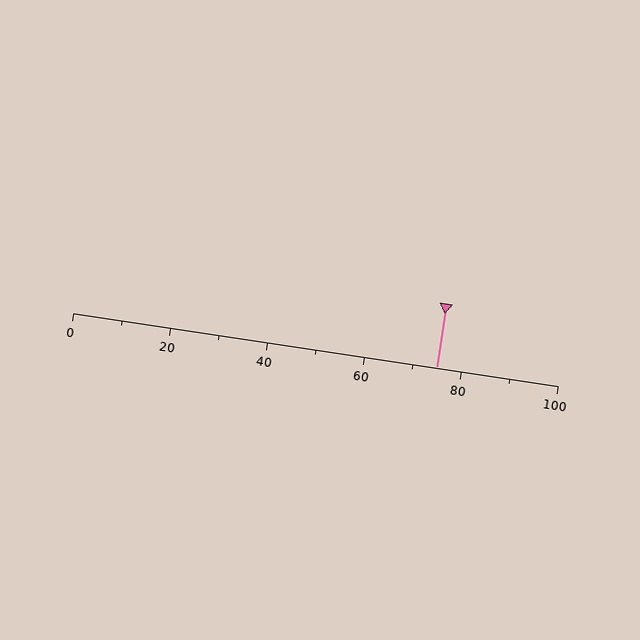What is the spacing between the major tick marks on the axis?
The major ticks are spaced 20 apart.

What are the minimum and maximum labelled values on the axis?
The axis runs from 0 to 100.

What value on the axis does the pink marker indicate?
The marker indicates approximately 75.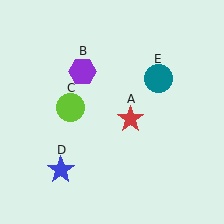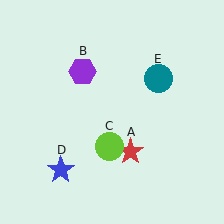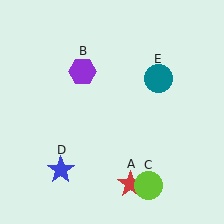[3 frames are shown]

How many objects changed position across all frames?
2 objects changed position: red star (object A), lime circle (object C).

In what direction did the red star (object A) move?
The red star (object A) moved down.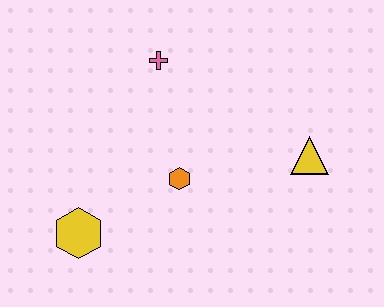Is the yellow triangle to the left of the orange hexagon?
No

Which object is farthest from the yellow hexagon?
The yellow triangle is farthest from the yellow hexagon.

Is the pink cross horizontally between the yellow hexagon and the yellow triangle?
Yes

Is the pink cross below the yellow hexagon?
No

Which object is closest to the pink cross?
The orange hexagon is closest to the pink cross.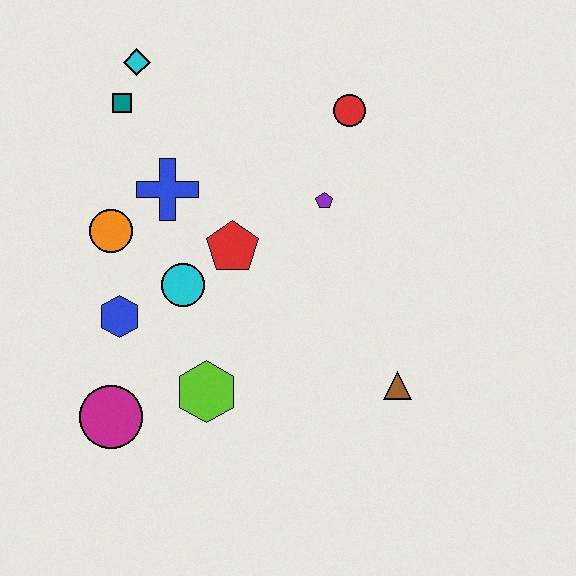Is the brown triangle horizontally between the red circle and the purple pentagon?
No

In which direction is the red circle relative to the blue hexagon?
The red circle is to the right of the blue hexagon.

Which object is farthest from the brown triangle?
The cyan diamond is farthest from the brown triangle.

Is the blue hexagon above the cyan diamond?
No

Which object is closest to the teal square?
The cyan diamond is closest to the teal square.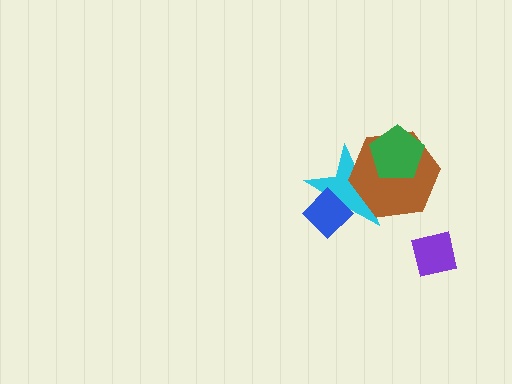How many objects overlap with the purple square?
0 objects overlap with the purple square.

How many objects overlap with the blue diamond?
1 object overlaps with the blue diamond.